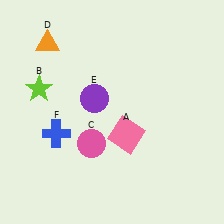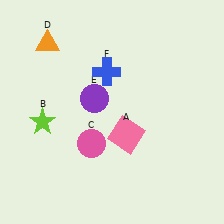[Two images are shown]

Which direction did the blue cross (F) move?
The blue cross (F) moved up.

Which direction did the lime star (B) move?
The lime star (B) moved down.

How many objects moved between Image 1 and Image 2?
2 objects moved between the two images.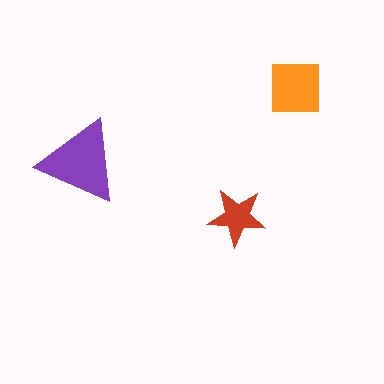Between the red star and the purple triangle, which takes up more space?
The purple triangle.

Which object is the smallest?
The red star.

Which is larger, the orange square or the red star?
The orange square.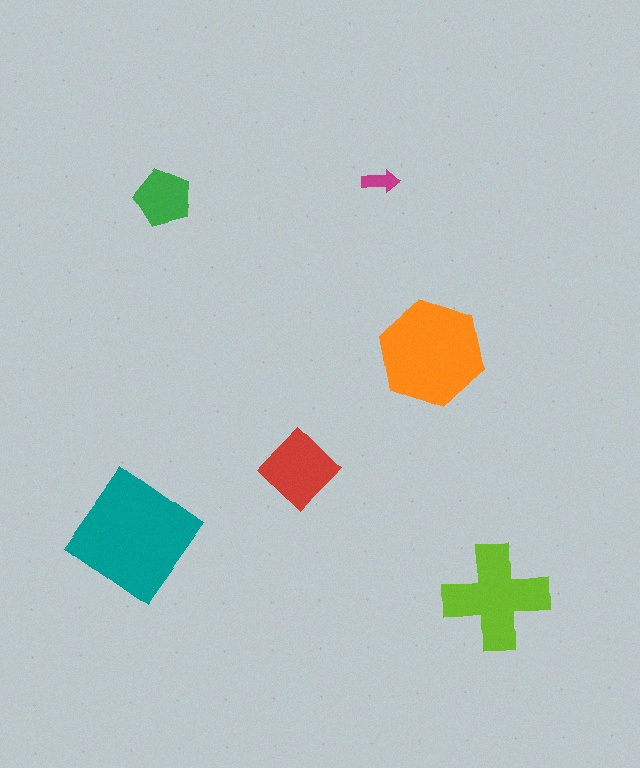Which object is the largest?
The teal diamond.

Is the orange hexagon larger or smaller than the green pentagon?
Larger.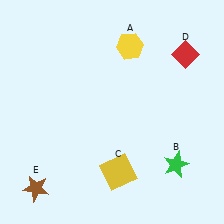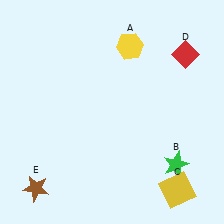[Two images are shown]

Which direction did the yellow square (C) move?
The yellow square (C) moved right.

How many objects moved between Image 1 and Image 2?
1 object moved between the two images.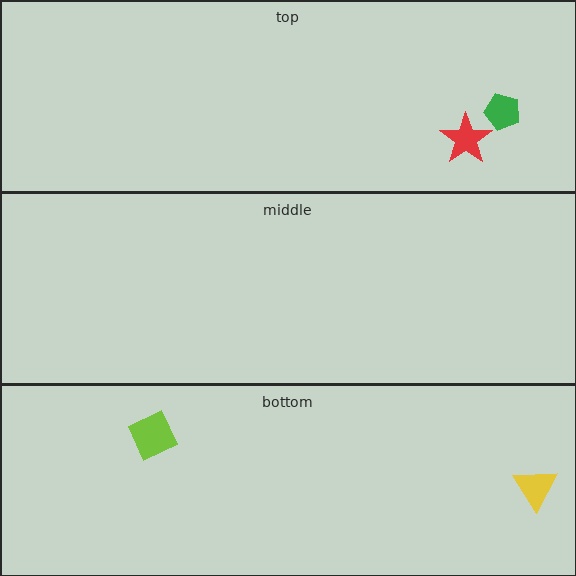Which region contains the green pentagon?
The top region.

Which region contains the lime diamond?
The bottom region.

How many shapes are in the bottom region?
2.